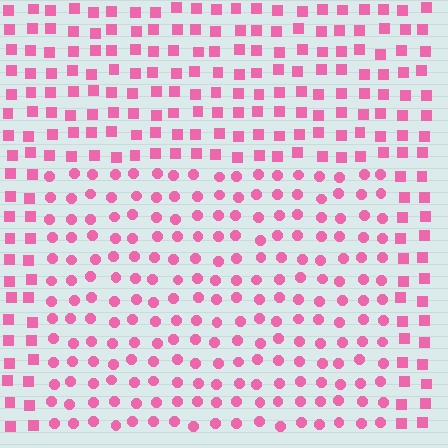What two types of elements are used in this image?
The image uses circles inside the rectangle region and squares outside it.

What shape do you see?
I see a rectangle.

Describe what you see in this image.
The image is filled with small pink elements arranged in a uniform grid. A rectangle-shaped region contains circles, while the surrounding area contains squares. The boundary is defined purely by the change in element shape.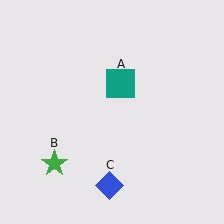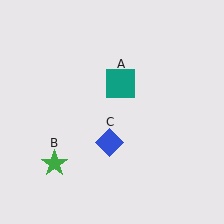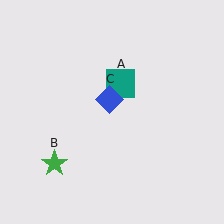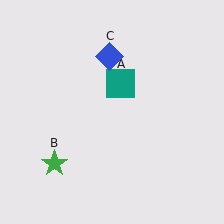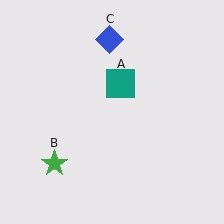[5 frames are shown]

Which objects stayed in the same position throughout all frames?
Teal square (object A) and green star (object B) remained stationary.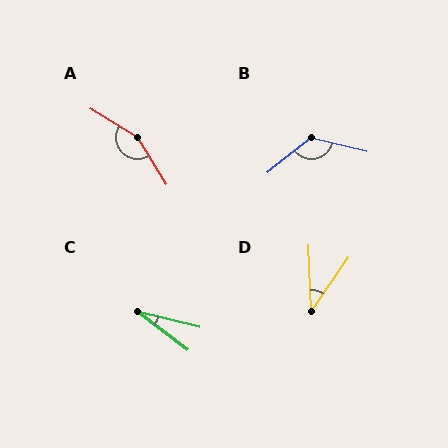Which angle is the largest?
A, at approximately 153 degrees.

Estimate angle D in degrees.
Approximately 36 degrees.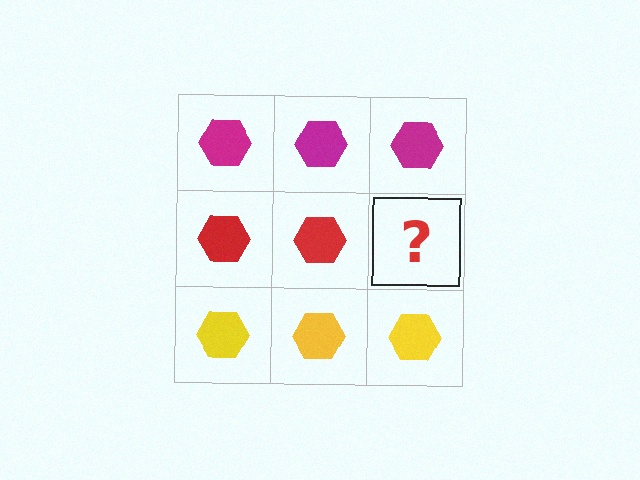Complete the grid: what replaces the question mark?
The question mark should be replaced with a red hexagon.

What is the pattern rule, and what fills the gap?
The rule is that each row has a consistent color. The gap should be filled with a red hexagon.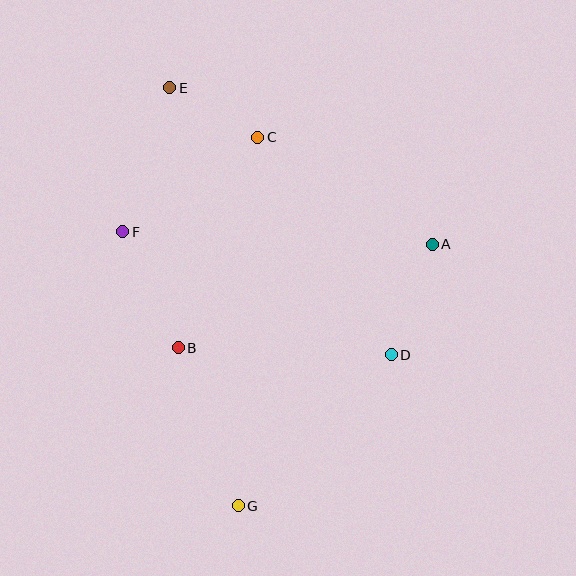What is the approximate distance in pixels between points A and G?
The distance between A and G is approximately 326 pixels.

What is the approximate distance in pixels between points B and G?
The distance between B and G is approximately 169 pixels.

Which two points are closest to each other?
Points C and E are closest to each other.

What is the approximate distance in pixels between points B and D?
The distance between B and D is approximately 213 pixels.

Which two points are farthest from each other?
Points E and G are farthest from each other.